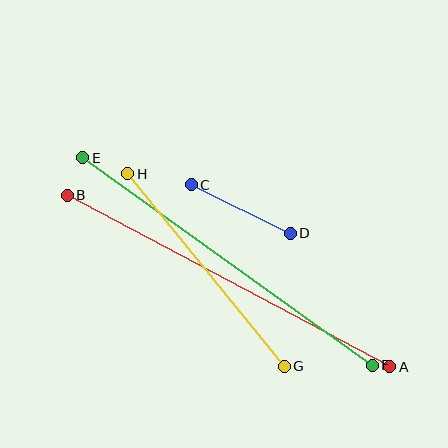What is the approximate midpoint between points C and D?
The midpoint is at approximately (241, 209) pixels.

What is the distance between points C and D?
The distance is approximately 110 pixels.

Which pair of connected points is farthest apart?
Points A and B are farthest apart.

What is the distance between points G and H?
The distance is approximately 248 pixels.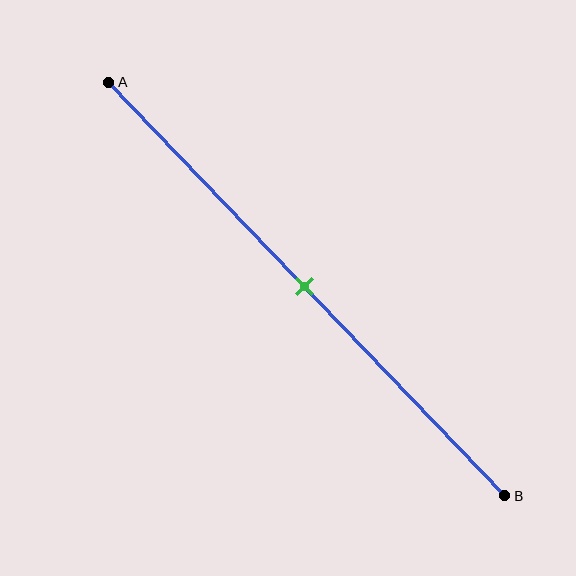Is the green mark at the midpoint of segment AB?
Yes, the mark is approximately at the midpoint.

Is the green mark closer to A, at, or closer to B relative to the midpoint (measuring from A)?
The green mark is approximately at the midpoint of segment AB.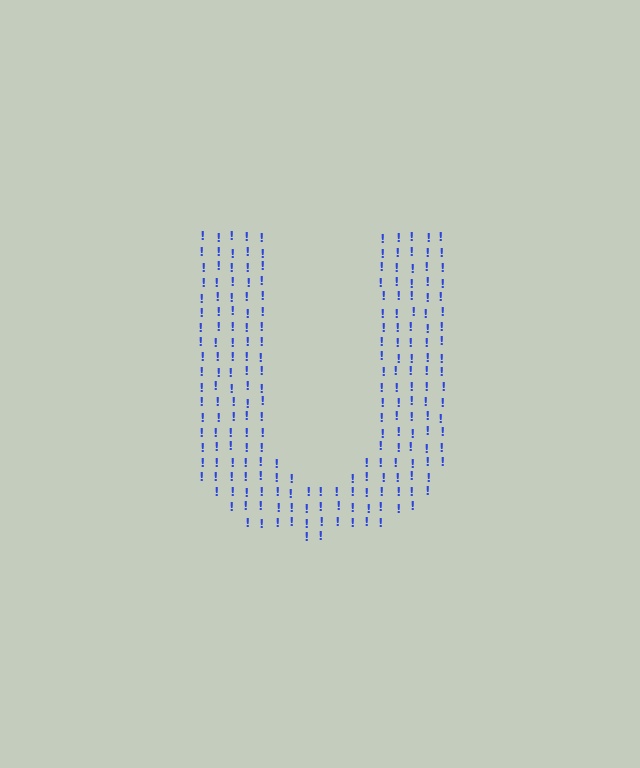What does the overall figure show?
The overall figure shows the letter U.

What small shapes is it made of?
It is made of small exclamation marks.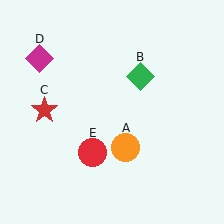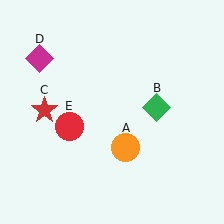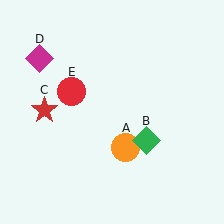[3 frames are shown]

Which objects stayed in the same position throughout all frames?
Orange circle (object A) and red star (object C) and magenta diamond (object D) remained stationary.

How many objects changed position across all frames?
2 objects changed position: green diamond (object B), red circle (object E).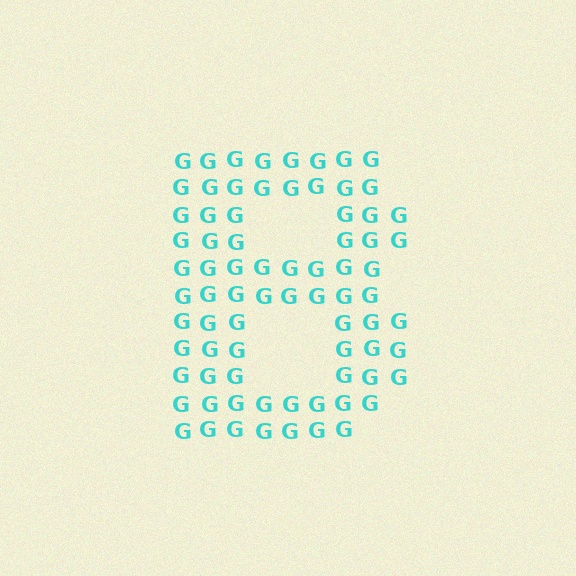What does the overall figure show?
The overall figure shows the letter B.